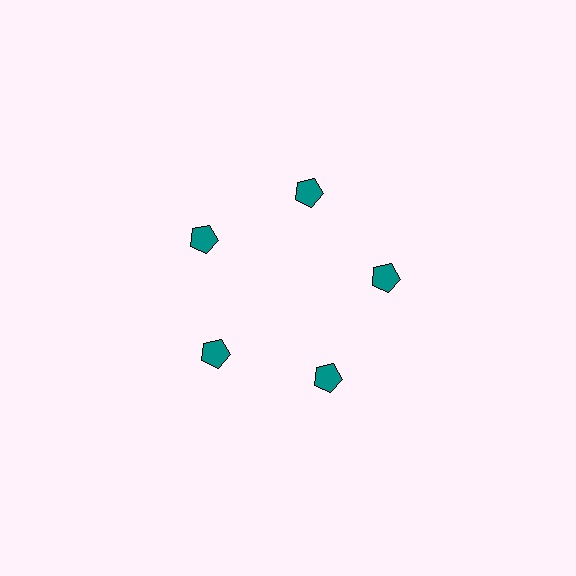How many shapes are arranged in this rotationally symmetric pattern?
There are 5 shapes, arranged in 5 groups of 1.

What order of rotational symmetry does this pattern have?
This pattern has 5-fold rotational symmetry.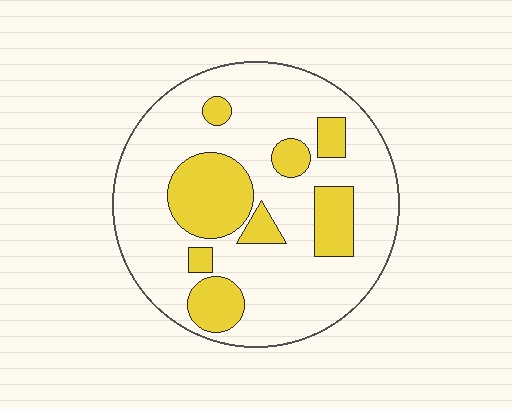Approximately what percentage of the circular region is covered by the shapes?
Approximately 25%.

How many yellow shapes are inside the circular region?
8.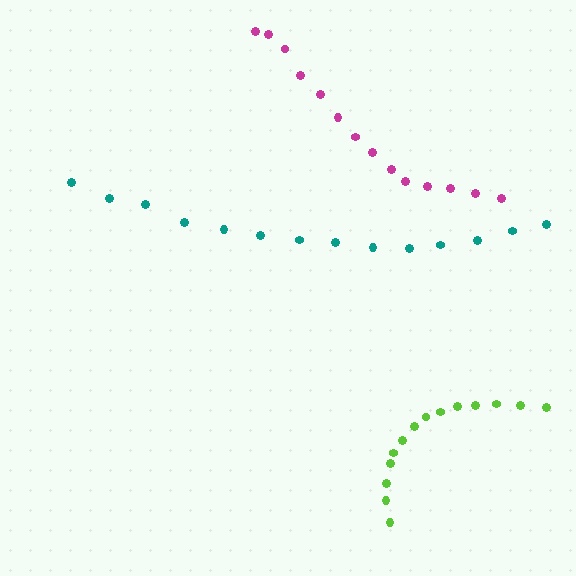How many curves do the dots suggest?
There are 3 distinct paths.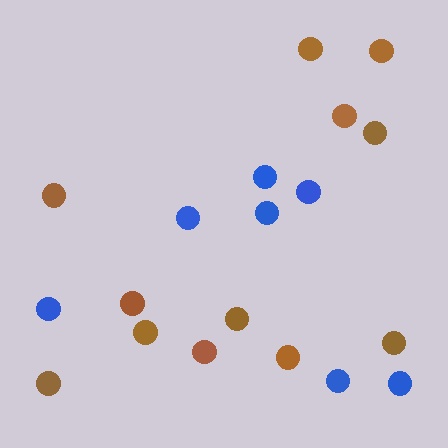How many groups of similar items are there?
There are 2 groups: one group of blue circles (7) and one group of brown circles (12).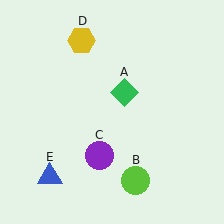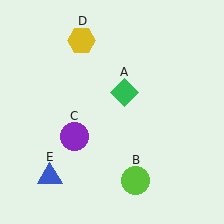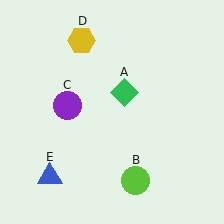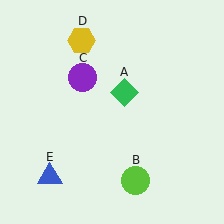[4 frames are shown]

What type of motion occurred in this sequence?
The purple circle (object C) rotated clockwise around the center of the scene.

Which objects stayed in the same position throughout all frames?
Green diamond (object A) and lime circle (object B) and yellow hexagon (object D) and blue triangle (object E) remained stationary.